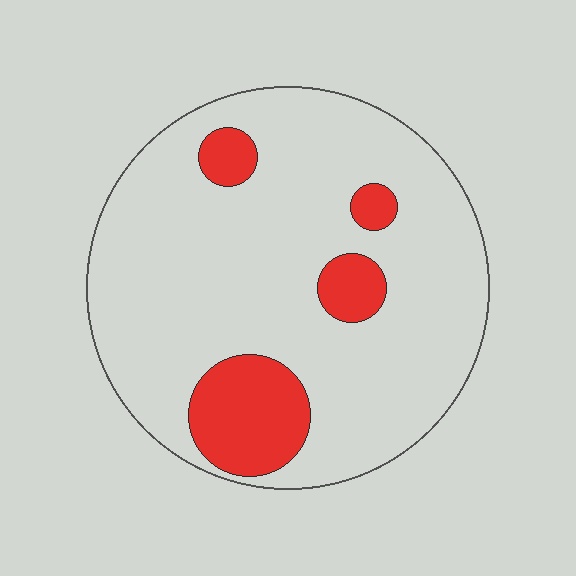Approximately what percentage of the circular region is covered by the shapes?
Approximately 15%.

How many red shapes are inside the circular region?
4.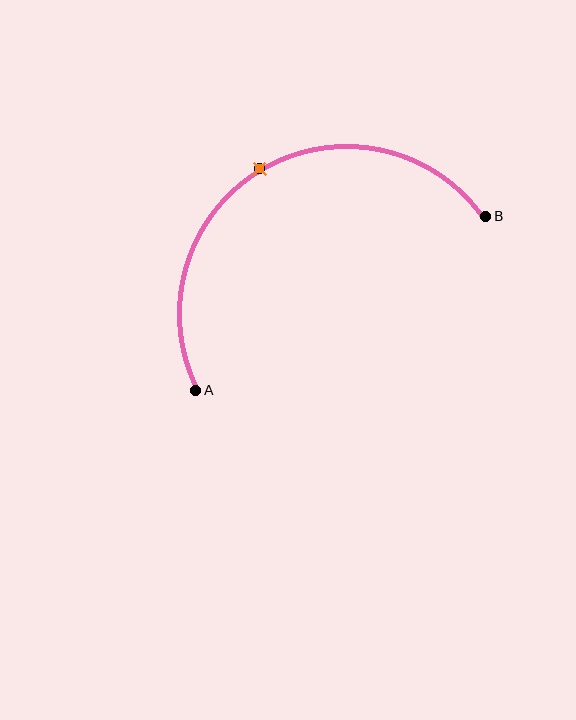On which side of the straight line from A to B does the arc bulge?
The arc bulges above the straight line connecting A and B.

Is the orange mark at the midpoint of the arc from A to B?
Yes. The orange mark lies on the arc at equal arc-length from both A and B — it is the arc midpoint.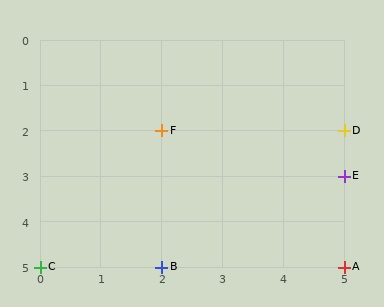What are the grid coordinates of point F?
Point F is at grid coordinates (2, 2).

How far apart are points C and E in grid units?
Points C and E are 5 columns and 2 rows apart (about 5.4 grid units diagonally).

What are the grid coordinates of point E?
Point E is at grid coordinates (5, 3).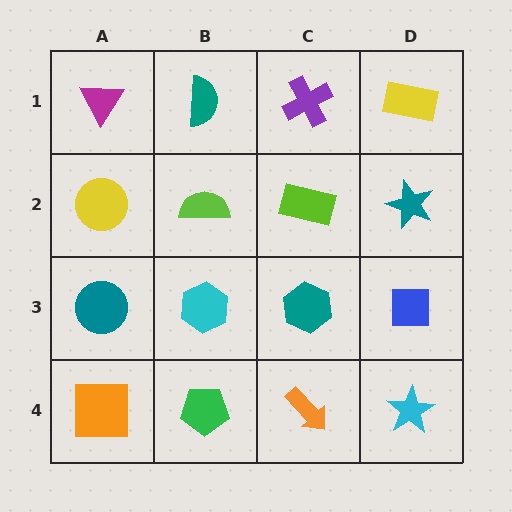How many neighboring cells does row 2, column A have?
3.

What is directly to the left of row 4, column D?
An orange arrow.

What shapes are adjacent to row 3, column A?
A yellow circle (row 2, column A), an orange square (row 4, column A), a cyan hexagon (row 3, column B).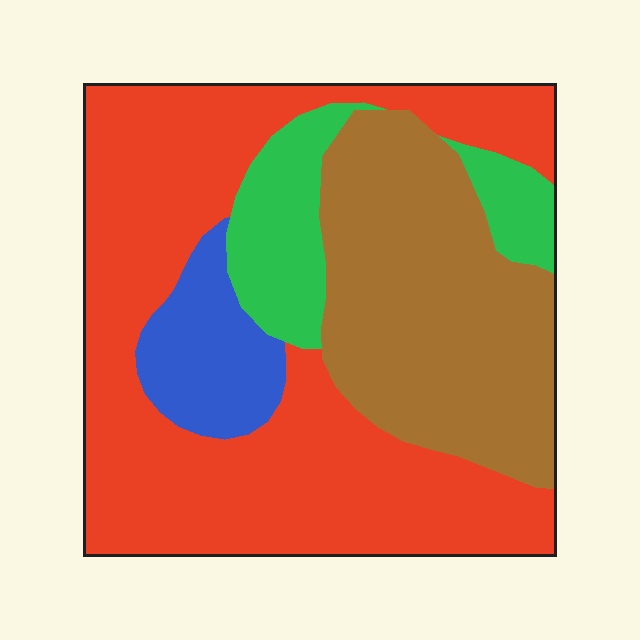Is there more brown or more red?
Red.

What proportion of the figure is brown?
Brown covers about 30% of the figure.